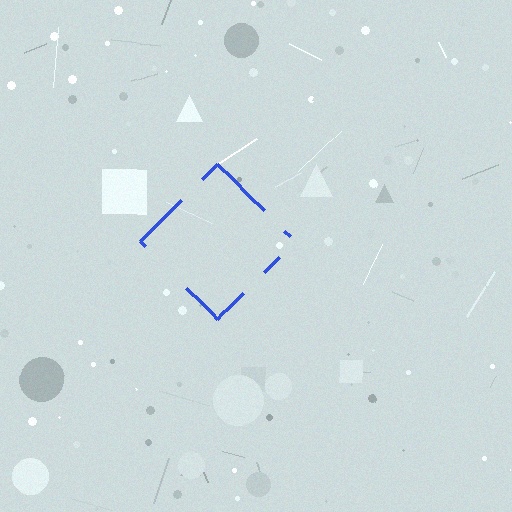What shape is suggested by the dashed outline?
The dashed outline suggests a diamond.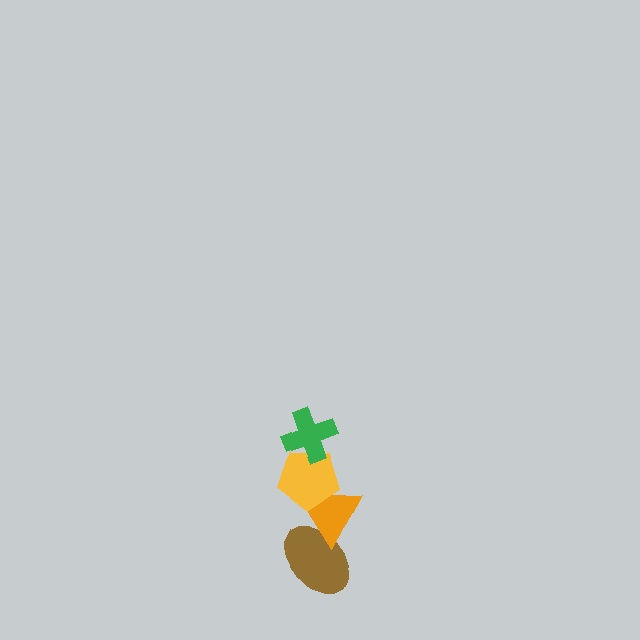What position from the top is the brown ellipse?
The brown ellipse is 4th from the top.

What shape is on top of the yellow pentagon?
The green cross is on top of the yellow pentagon.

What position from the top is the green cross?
The green cross is 1st from the top.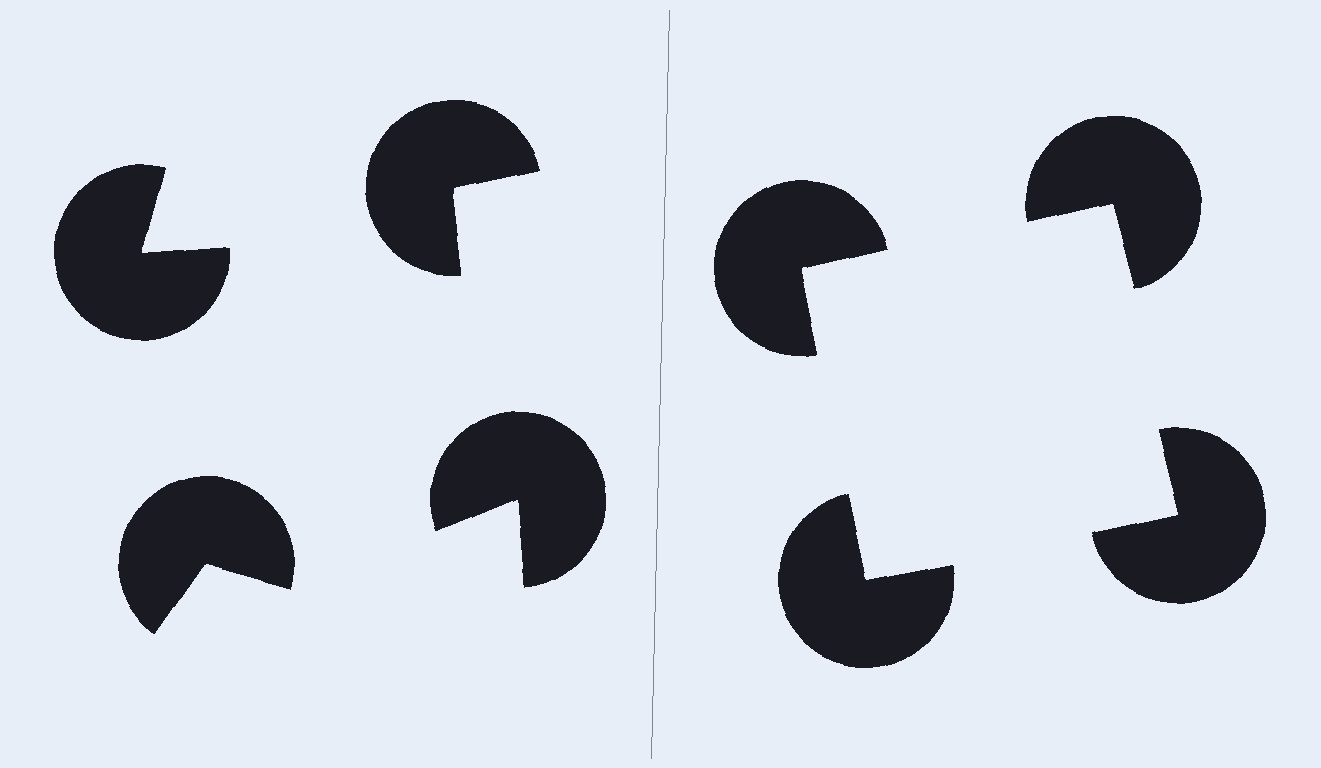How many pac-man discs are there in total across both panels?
8 — 4 on each side.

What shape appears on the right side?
An illusory square.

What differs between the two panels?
The pac-man discs are positioned identically on both sides; only the wedge orientations differ. On the right they align to a square; on the left they are misaligned.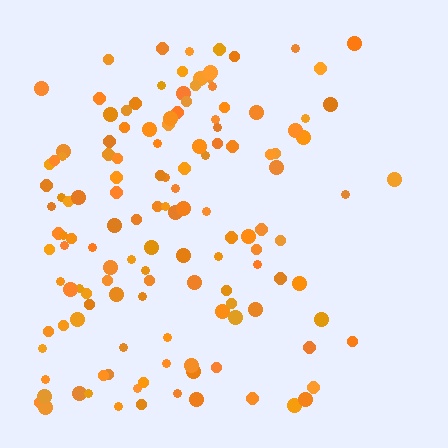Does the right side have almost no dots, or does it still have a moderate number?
Still a moderate number, just noticeably fewer than the left.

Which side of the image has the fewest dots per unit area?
The right.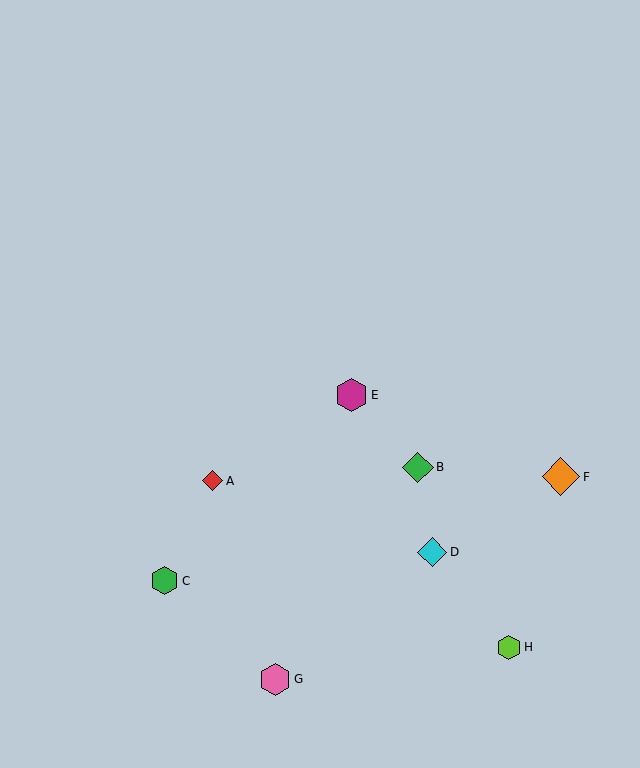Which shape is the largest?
The orange diamond (labeled F) is the largest.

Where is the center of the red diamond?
The center of the red diamond is at (213, 481).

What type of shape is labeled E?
Shape E is a magenta hexagon.